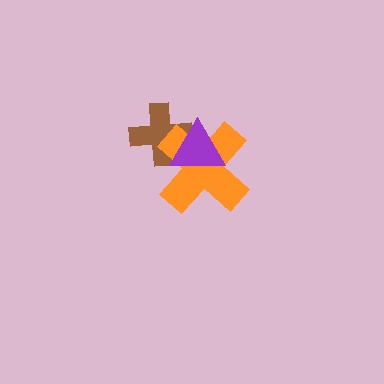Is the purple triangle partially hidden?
No, no other shape covers it.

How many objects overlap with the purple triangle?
2 objects overlap with the purple triangle.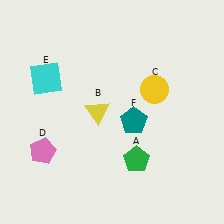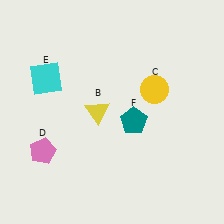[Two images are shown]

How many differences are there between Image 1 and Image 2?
There is 1 difference between the two images.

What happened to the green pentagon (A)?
The green pentagon (A) was removed in Image 2. It was in the bottom-right area of Image 1.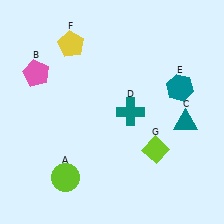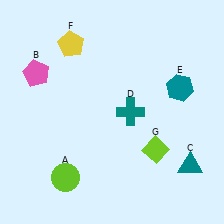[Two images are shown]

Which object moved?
The teal triangle (C) moved down.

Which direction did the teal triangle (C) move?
The teal triangle (C) moved down.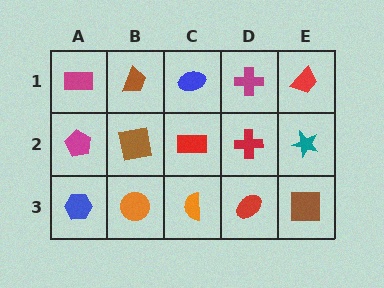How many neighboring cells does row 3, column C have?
3.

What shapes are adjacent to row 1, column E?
A teal star (row 2, column E), a magenta cross (row 1, column D).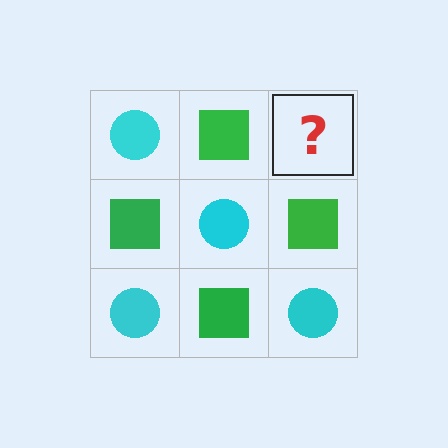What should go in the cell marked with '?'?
The missing cell should contain a cyan circle.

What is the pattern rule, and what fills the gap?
The rule is that it alternates cyan circle and green square in a checkerboard pattern. The gap should be filled with a cyan circle.